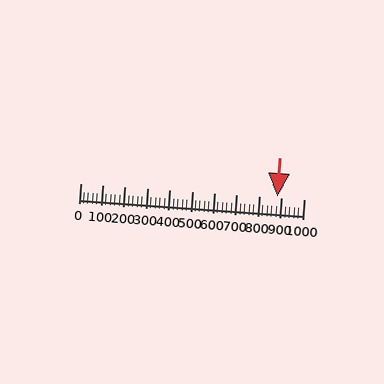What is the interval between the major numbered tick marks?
The major tick marks are spaced 100 units apart.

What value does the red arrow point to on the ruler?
The red arrow points to approximately 880.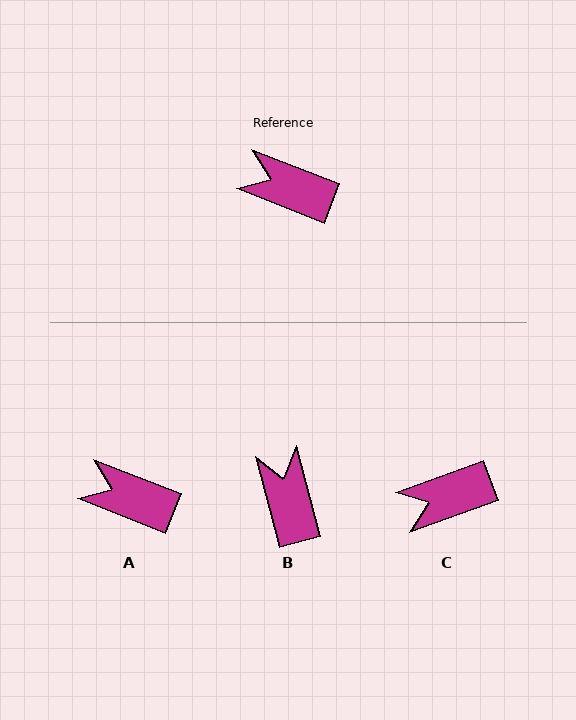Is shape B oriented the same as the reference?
No, it is off by about 54 degrees.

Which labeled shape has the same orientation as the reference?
A.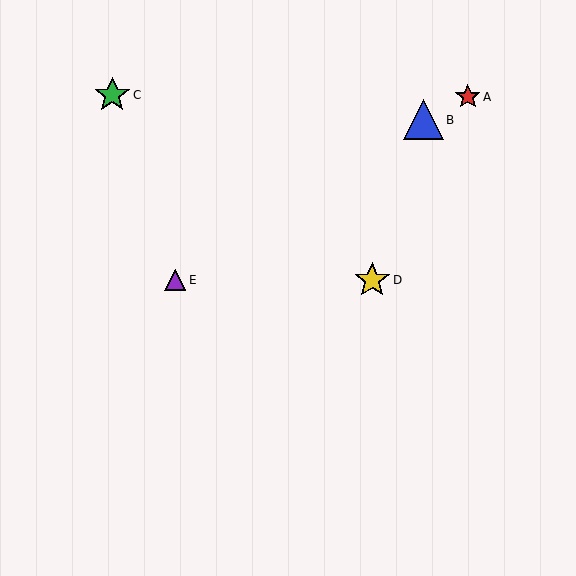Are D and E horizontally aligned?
Yes, both are at y≈280.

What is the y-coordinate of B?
Object B is at y≈120.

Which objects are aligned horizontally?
Objects D, E are aligned horizontally.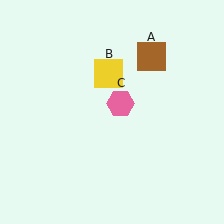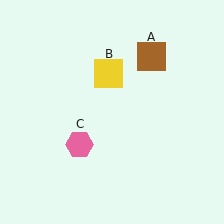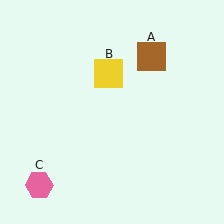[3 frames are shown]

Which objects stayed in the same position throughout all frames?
Brown square (object A) and yellow square (object B) remained stationary.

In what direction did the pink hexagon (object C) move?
The pink hexagon (object C) moved down and to the left.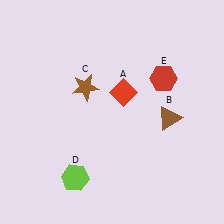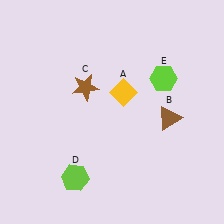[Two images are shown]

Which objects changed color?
A changed from red to yellow. E changed from red to lime.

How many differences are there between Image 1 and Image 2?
There are 2 differences between the two images.